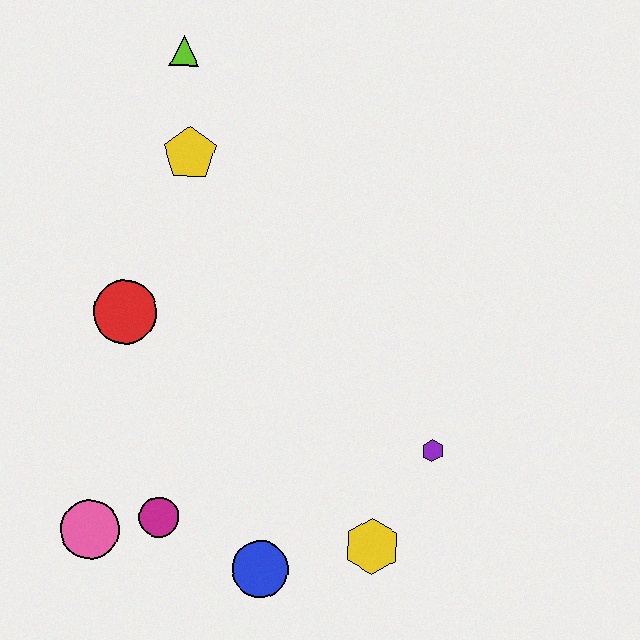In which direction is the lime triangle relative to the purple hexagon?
The lime triangle is above the purple hexagon.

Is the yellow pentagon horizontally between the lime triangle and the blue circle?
Yes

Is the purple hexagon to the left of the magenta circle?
No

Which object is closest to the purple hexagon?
The yellow hexagon is closest to the purple hexagon.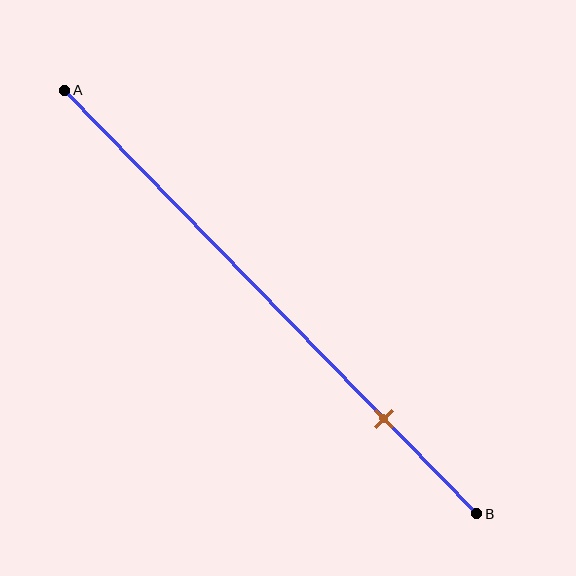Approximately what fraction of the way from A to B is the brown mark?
The brown mark is approximately 80% of the way from A to B.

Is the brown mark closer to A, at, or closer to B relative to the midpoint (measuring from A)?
The brown mark is closer to point B than the midpoint of segment AB.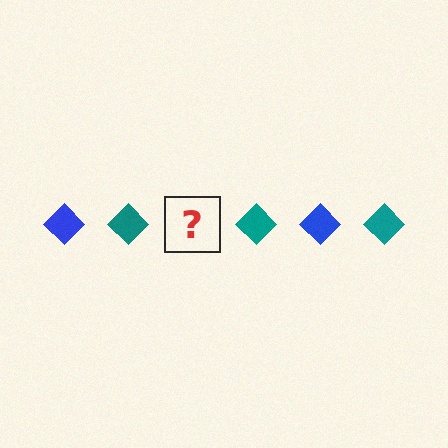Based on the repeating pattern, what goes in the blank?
The blank should be a blue diamond.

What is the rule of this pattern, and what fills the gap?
The rule is that the pattern cycles through blue, teal diamonds. The gap should be filled with a blue diamond.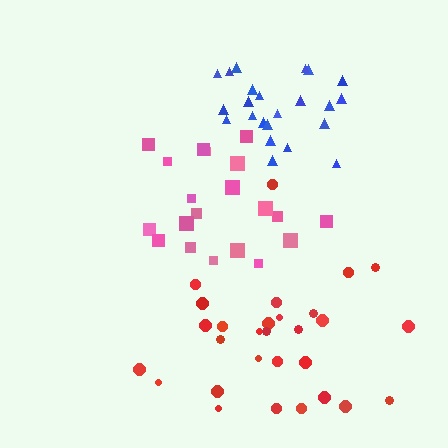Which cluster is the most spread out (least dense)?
Pink.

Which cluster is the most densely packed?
Blue.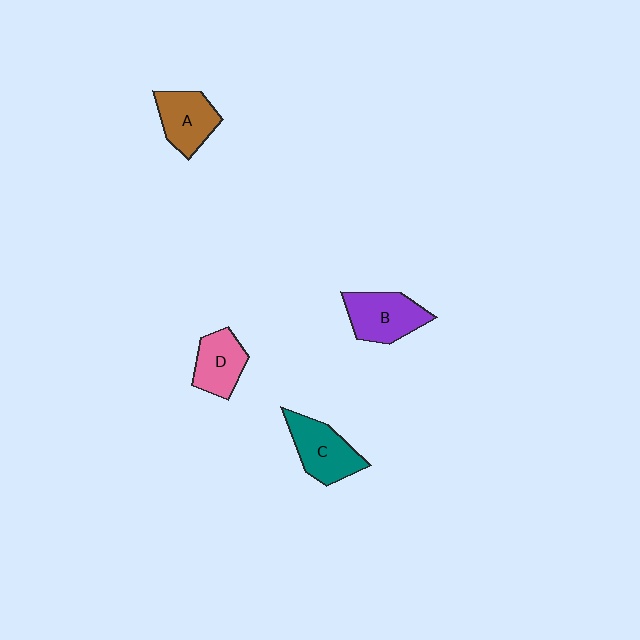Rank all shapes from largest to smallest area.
From largest to smallest: B (purple), C (teal), A (brown), D (pink).